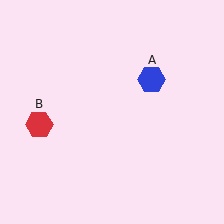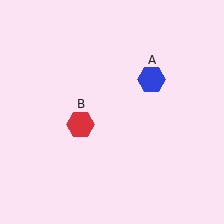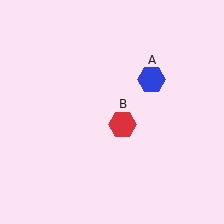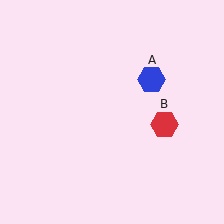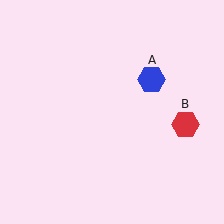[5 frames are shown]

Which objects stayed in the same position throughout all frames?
Blue hexagon (object A) remained stationary.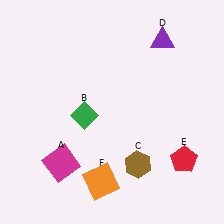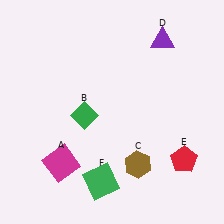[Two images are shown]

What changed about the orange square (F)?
In Image 1, F is orange. In Image 2, it changed to green.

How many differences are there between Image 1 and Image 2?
There is 1 difference between the two images.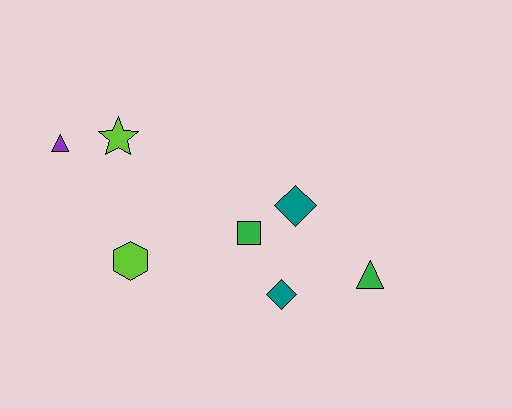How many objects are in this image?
There are 7 objects.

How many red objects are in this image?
There are no red objects.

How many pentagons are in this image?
There are no pentagons.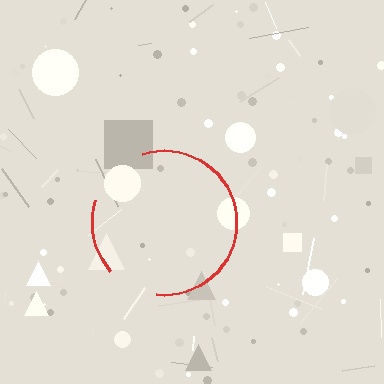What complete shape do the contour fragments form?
The contour fragments form a circle.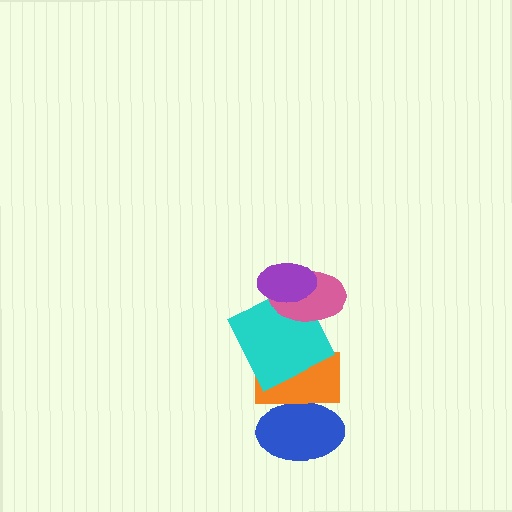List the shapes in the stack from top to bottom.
From top to bottom: the purple ellipse, the pink ellipse, the cyan square, the orange rectangle, the blue ellipse.